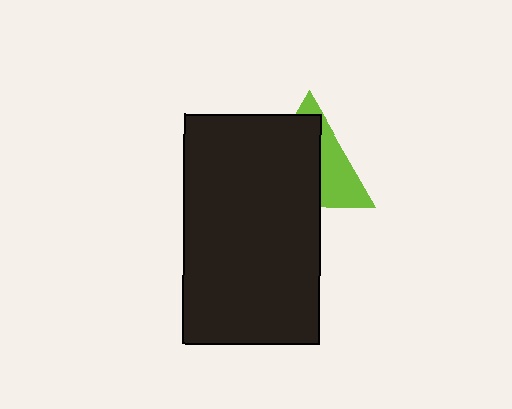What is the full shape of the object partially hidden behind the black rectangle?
The partially hidden object is a lime triangle.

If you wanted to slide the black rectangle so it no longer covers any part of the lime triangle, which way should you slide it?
Slide it toward the lower-left — that is the most direct way to separate the two shapes.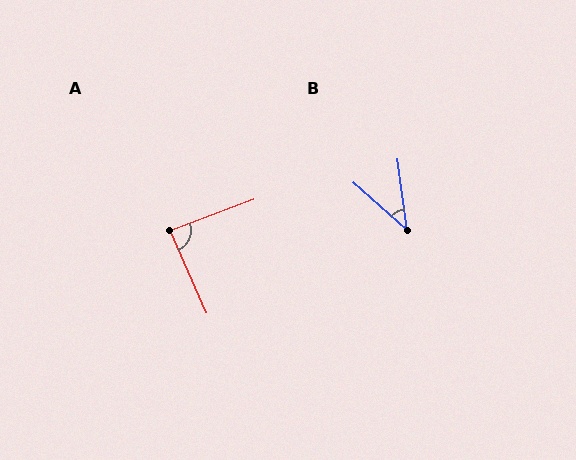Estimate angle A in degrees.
Approximately 87 degrees.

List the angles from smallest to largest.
B (41°), A (87°).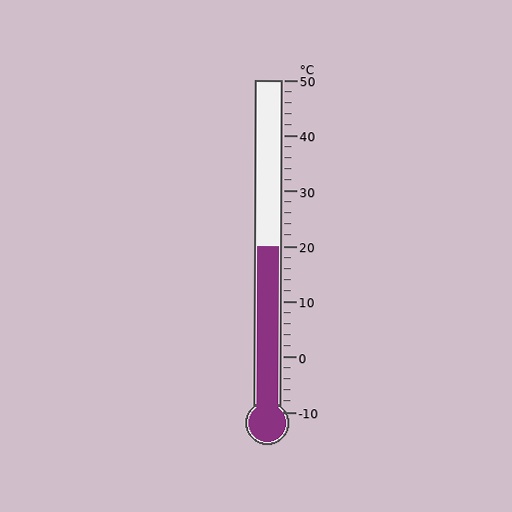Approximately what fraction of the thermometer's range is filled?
The thermometer is filled to approximately 50% of its range.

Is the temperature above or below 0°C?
The temperature is above 0°C.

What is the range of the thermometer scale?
The thermometer scale ranges from -10°C to 50°C.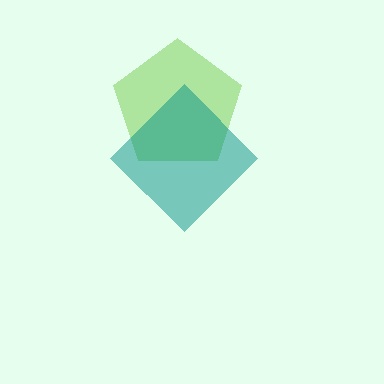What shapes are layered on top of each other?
The layered shapes are: a lime pentagon, a teal diamond.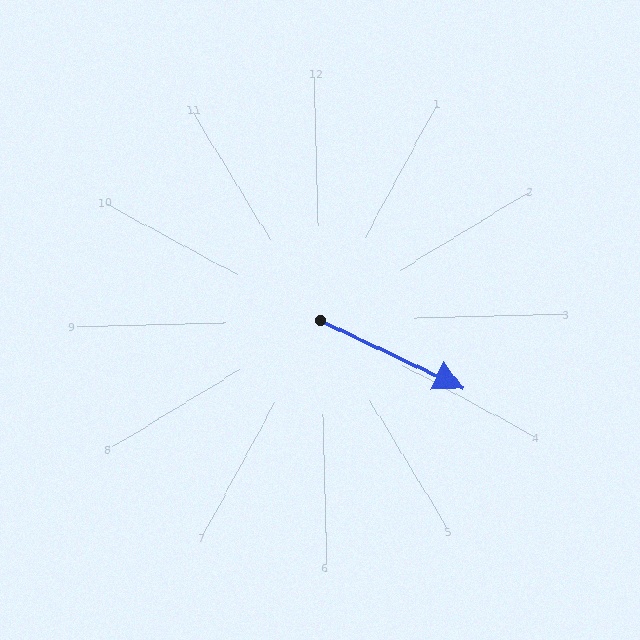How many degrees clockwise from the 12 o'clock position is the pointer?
Approximately 117 degrees.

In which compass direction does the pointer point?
Southeast.